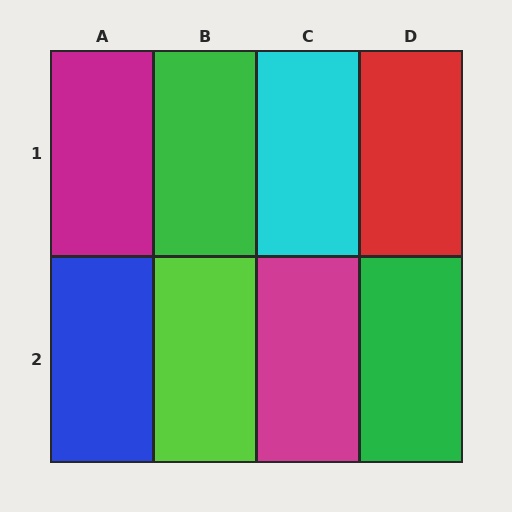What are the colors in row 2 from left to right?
Blue, lime, magenta, green.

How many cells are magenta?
2 cells are magenta.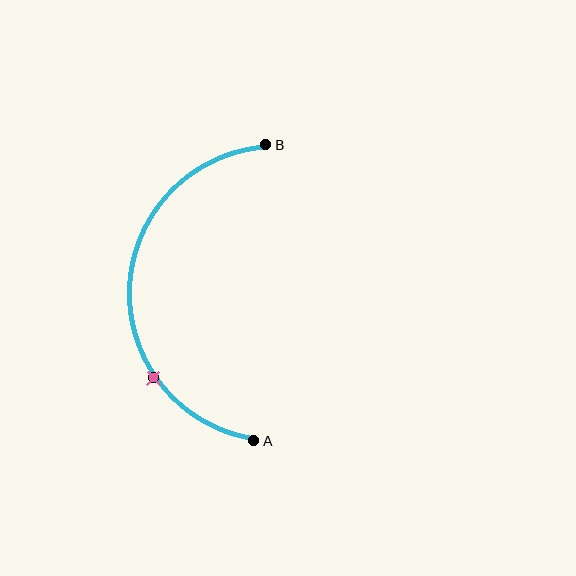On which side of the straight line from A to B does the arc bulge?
The arc bulges to the left of the straight line connecting A and B.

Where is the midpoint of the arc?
The arc midpoint is the point on the curve farthest from the straight line joining A and B. It sits to the left of that line.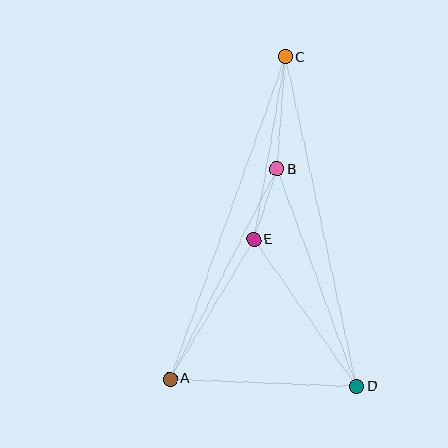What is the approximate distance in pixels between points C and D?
The distance between C and D is approximately 337 pixels.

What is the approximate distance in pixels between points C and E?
The distance between C and E is approximately 185 pixels.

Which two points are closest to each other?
Points B and E are closest to each other.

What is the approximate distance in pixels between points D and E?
The distance between D and E is approximately 179 pixels.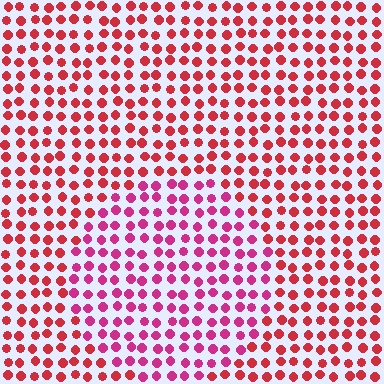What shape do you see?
I see a circle.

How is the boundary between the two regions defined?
The boundary is defined purely by a slight shift in hue (about 29 degrees). Spacing, size, and orientation are identical on both sides.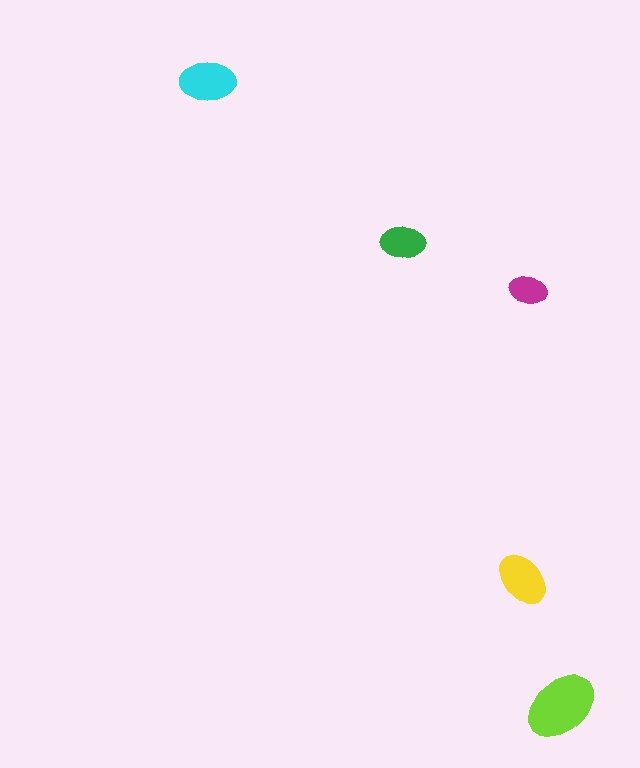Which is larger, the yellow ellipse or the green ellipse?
The yellow one.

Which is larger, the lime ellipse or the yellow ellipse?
The lime one.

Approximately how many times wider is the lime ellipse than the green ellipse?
About 1.5 times wider.